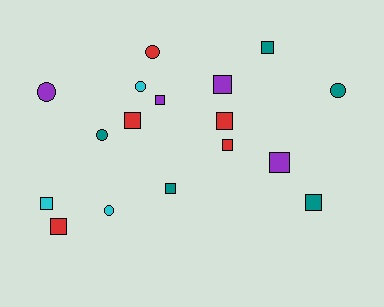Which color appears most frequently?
Teal, with 5 objects.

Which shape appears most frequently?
Square, with 11 objects.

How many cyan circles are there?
There are 2 cyan circles.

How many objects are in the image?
There are 17 objects.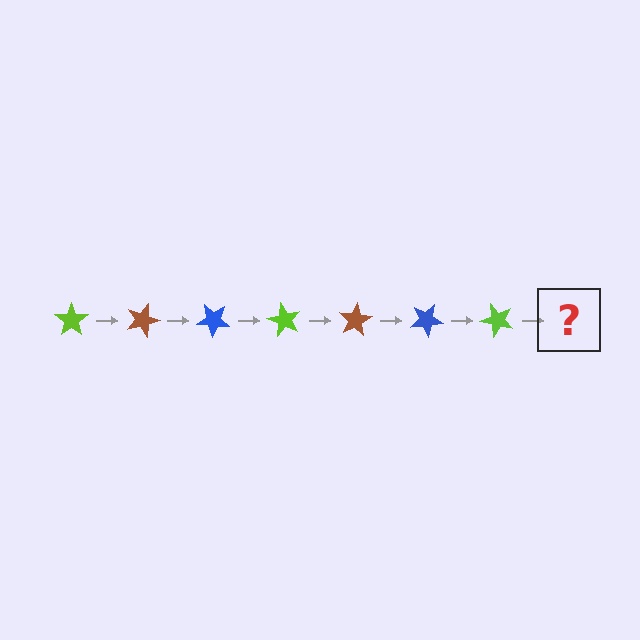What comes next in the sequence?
The next element should be a brown star, rotated 140 degrees from the start.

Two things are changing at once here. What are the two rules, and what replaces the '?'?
The two rules are that it rotates 20 degrees each step and the color cycles through lime, brown, and blue. The '?' should be a brown star, rotated 140 degrees from the start.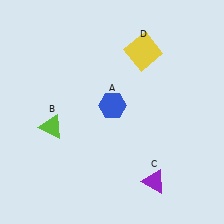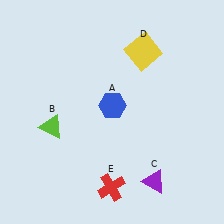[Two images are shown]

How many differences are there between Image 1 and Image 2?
There is 1 difference between the two images.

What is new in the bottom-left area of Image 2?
A red cross (E) was added in the bottom-left area of Image 2.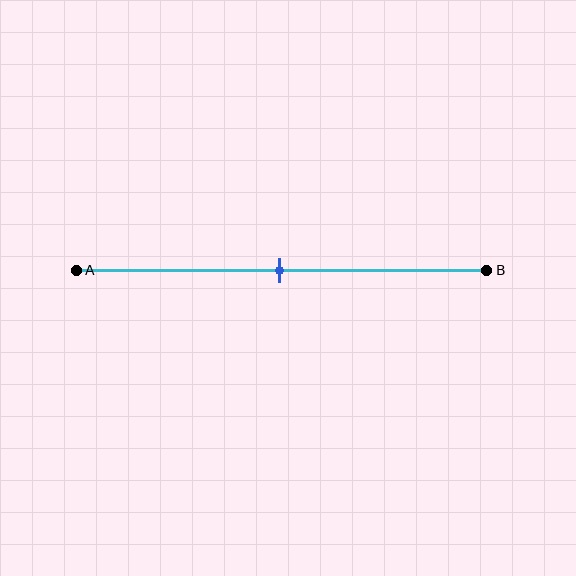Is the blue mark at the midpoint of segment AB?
Yes, the mark is approximately at the midpoint.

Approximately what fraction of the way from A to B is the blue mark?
The blue mark is approximately 50% of the way from A to B.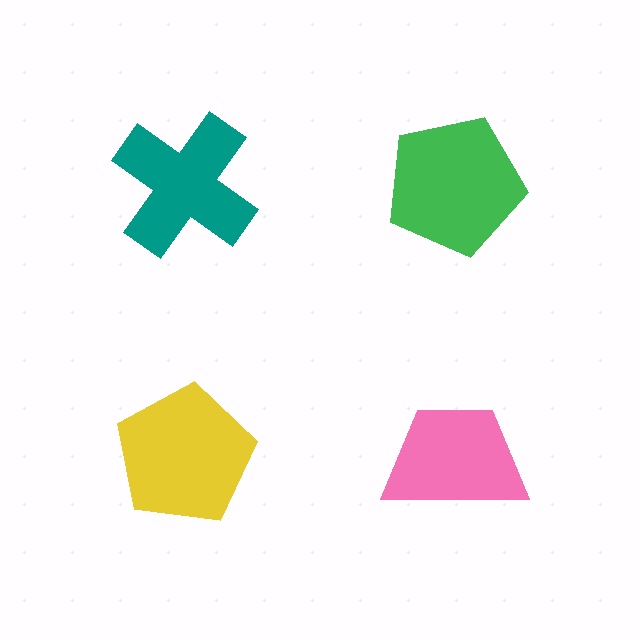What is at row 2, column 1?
A yellow pentagon.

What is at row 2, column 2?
A pink trapezoid.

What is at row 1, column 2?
A green pentagon.